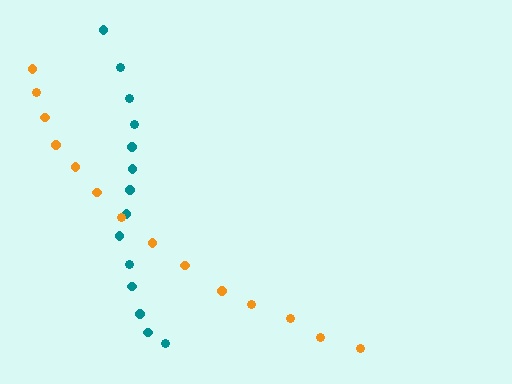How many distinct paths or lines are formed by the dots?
There are 2 distinct paths.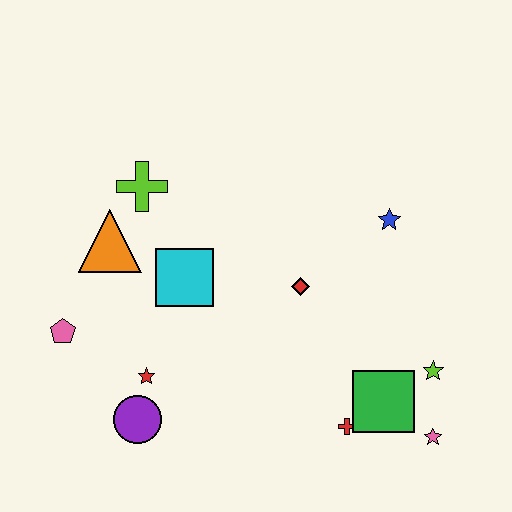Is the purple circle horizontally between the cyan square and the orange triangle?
Yes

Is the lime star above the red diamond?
No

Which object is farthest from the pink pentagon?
The pink star is farthest from the pink pentagon.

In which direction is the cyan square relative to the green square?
The cyan square is to the left of the green square.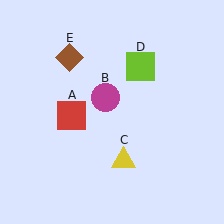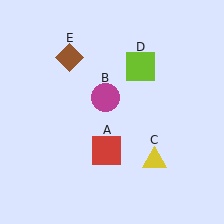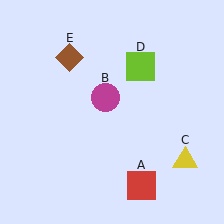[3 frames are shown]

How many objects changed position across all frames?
2 objects changed position: red square (object A), yellow triangle (object C).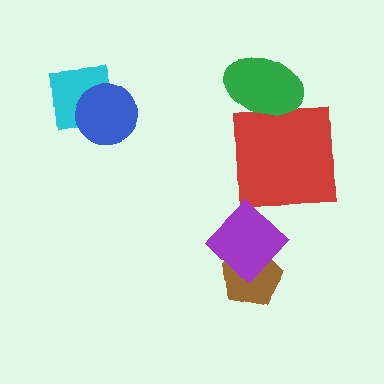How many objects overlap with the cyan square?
1 object overlaps with the cyan square.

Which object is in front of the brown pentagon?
The purple diamond is in front of the brown pentagon.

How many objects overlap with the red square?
1 object overlaps with the red square.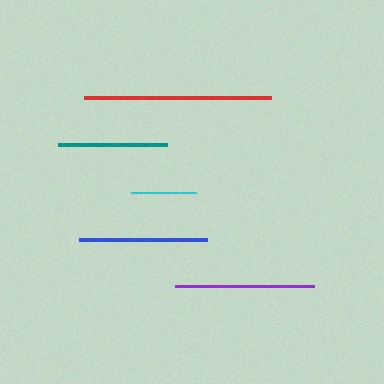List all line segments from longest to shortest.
From longest to shortest: red, purple, blue, teal, cyan.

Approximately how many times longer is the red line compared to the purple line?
The red line is approximately 1.3 times the length of the purple line.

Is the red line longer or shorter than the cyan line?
The red line is longer than the cyan line.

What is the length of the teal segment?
The teal segment is approximately 109 pixels long.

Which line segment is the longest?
The red line is the longest at approximately 187 pixels.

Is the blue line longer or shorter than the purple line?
The purple line is longer than the blue line.